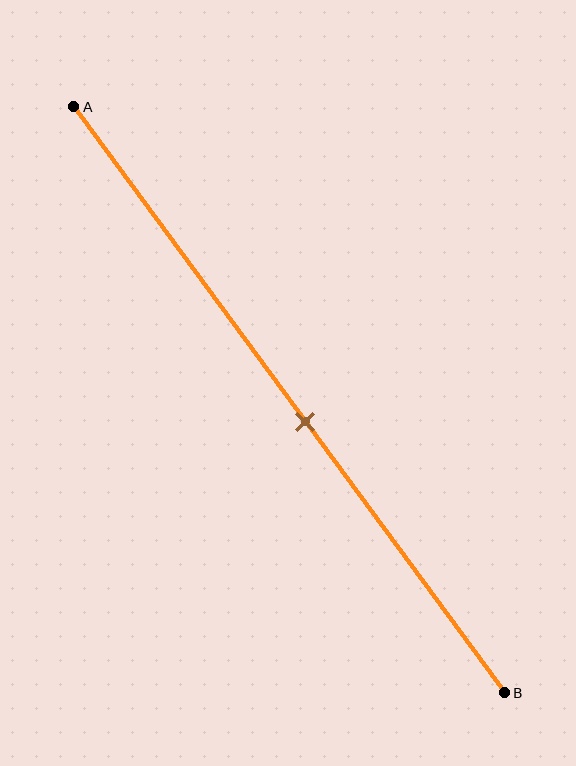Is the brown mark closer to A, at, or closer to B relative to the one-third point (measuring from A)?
The brown mark is closer to point B than the one-third point of segment AB.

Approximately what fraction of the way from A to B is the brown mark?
The brown mark is approximately 55% of the way from A to B.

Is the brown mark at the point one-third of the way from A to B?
No, the mark is at about 55% from A, not at the 33% one-third point.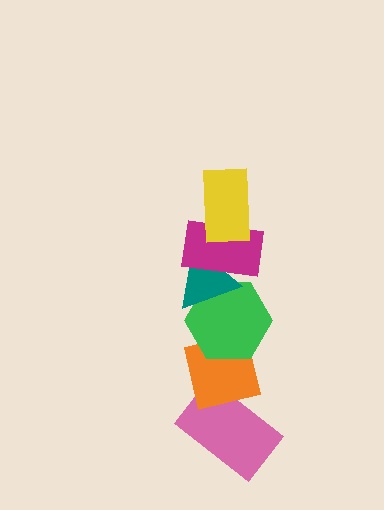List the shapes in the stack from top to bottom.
From top to bottom: the yellow rectangle, the magenta rectangle, the teal triangle, the green hexagon, the orange square, the pink rectangle.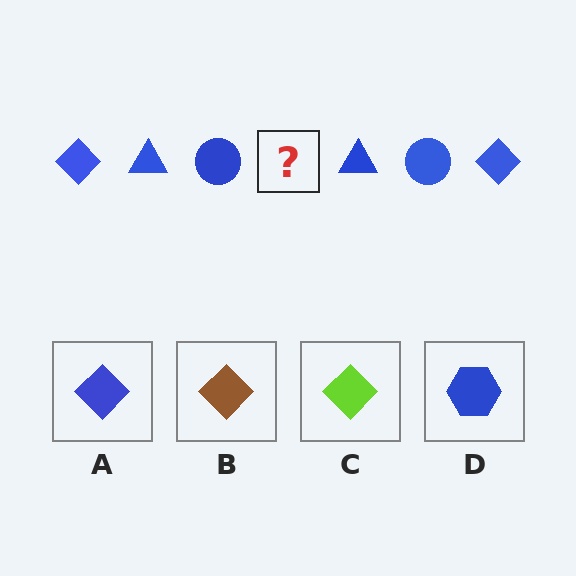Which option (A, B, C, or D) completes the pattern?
A.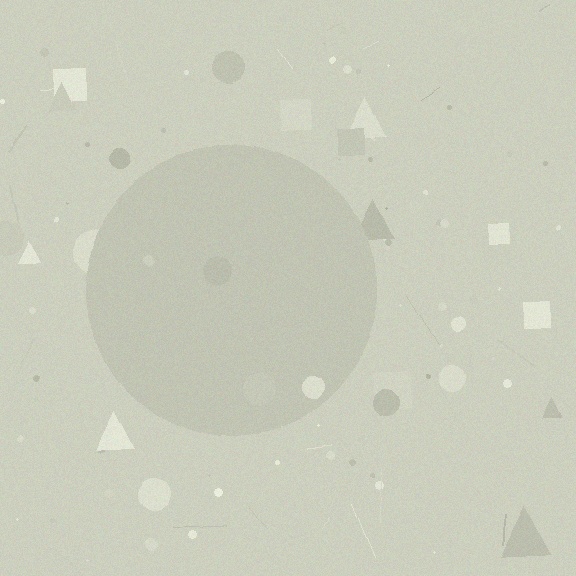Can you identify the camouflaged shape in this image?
The camouflaged shape is a circle.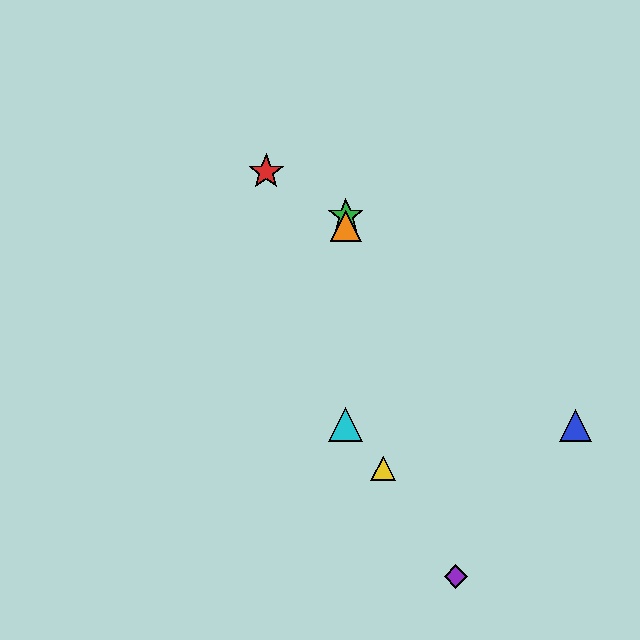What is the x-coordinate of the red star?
The red star is at x≈266.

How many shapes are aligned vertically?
3 shapes (the green star, the orange triangle, the cyan triangle) are aligned vertically.